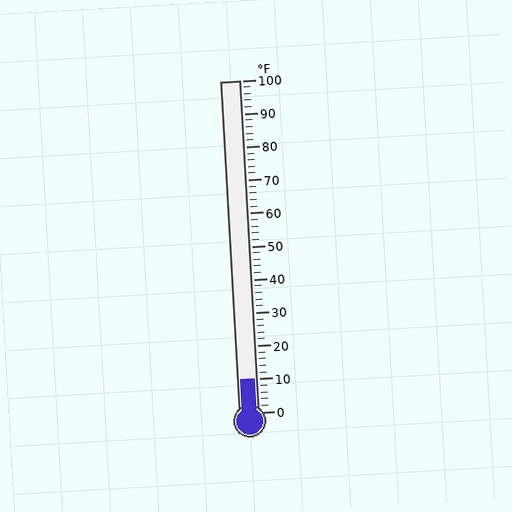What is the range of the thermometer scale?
The thermometer scale ranges from 0°F to 100°F.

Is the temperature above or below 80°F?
The temperature is below 80°F.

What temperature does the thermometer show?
The thermometer shows approximately 10°F.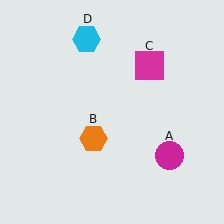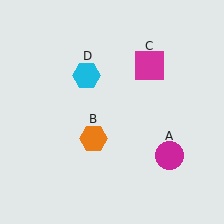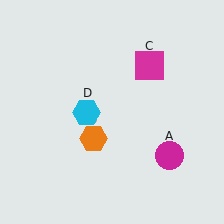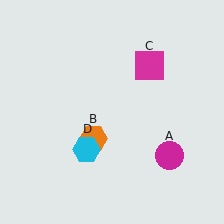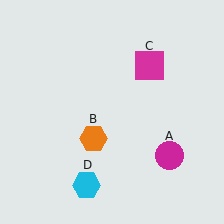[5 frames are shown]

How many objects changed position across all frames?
1 object changed position: cyan hexagon (object D).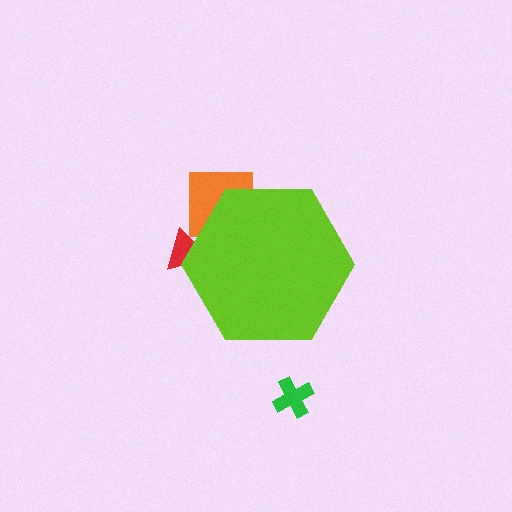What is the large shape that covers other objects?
A lime hexagon.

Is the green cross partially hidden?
No, the green cross is fully visible.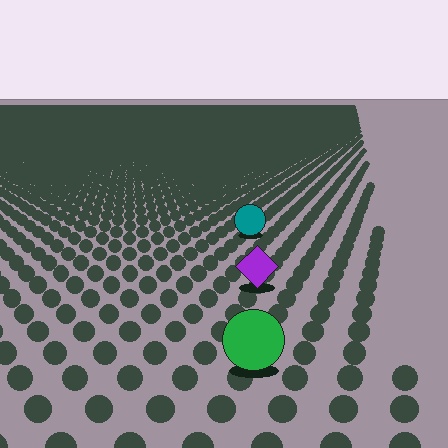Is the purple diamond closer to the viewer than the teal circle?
Yes. The purple diamond is closer — you can tell from the texture gradient: the ground texture is coarser near it.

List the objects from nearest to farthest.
From nearest to farthest: the green circle, the purple diamond, the teal circle.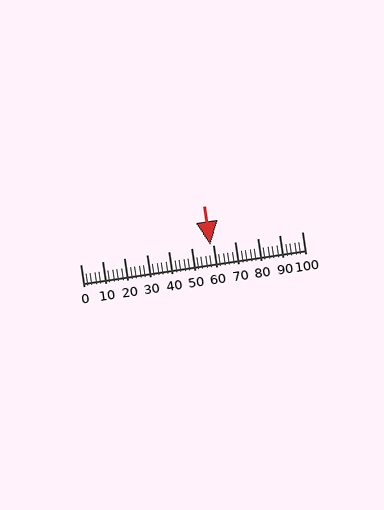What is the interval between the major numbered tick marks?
The major tick marks are spaced 10 units apart.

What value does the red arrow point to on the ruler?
The red arrow points to approximately 59.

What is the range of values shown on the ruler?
The ruler shows values from 0 to 100.